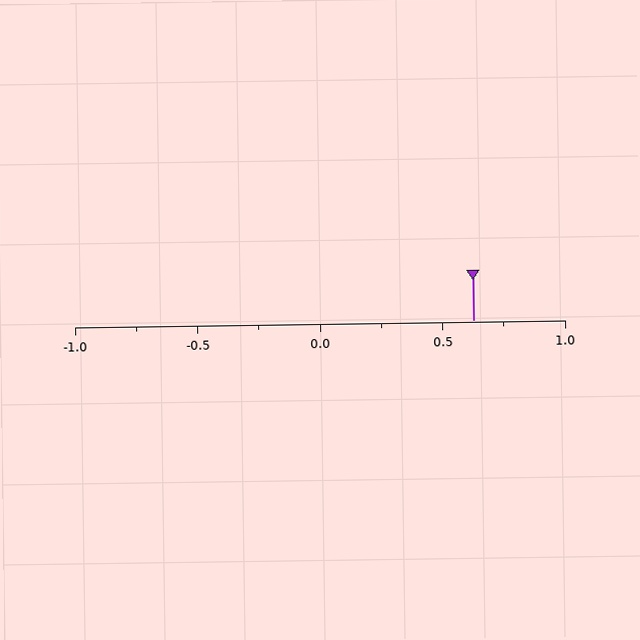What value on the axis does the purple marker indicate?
The marker indicates approximately 0.62.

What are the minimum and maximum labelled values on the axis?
The axis runs from -1.0 to 1.0.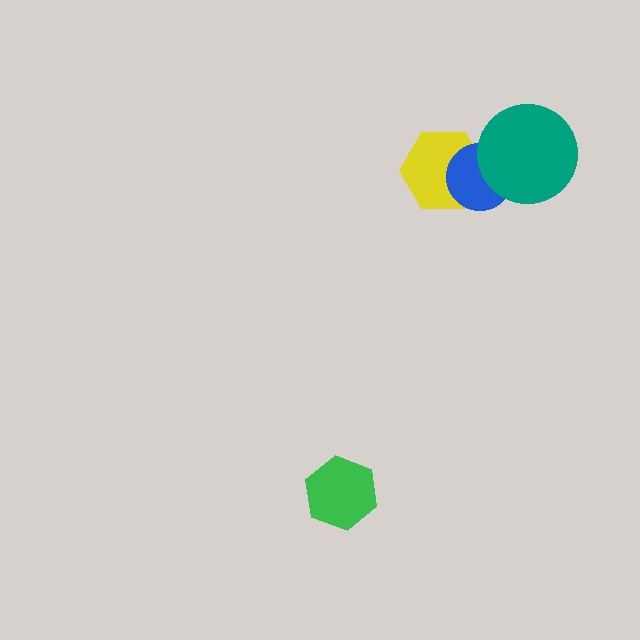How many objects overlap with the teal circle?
1 object overlaps with the teal circle.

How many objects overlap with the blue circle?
2 objects overlap with the blue circle.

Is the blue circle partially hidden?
Yes, it is partially covered by another shape.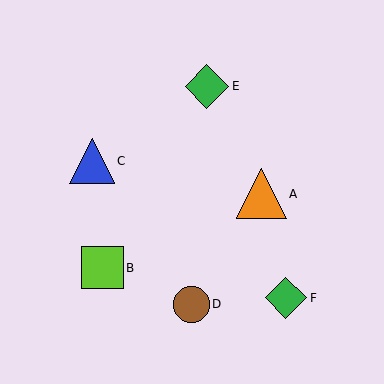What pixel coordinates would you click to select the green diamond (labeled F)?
Click at (286, 298) to select the green diamond F.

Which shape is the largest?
The orange triangle (labeled A) is the largest.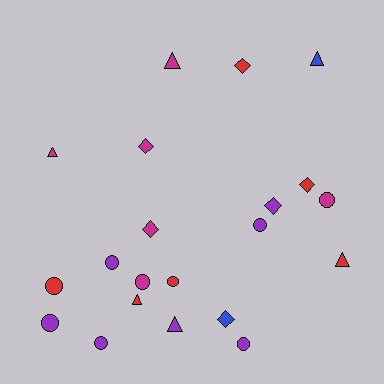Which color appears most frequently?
Purple, with 7 objects.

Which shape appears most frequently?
Circle, with 9 objects.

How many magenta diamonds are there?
There are 2 magenta diamonds.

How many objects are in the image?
There are 21 objects.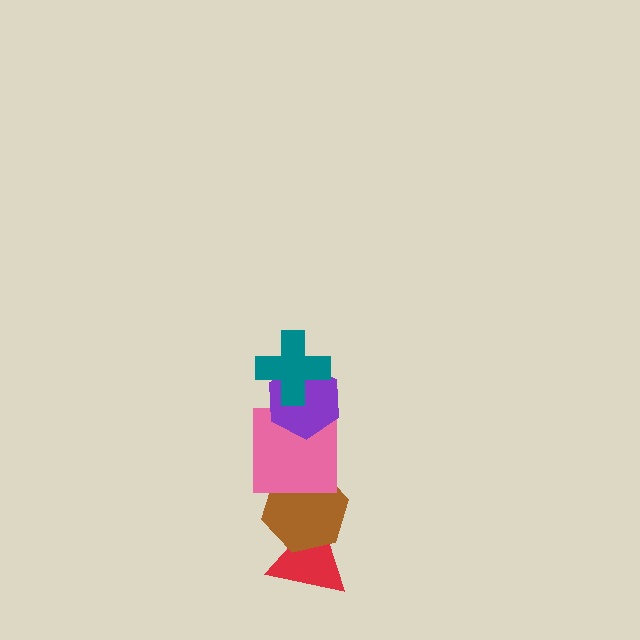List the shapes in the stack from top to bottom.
From top to bottom: the teal cross, the purple hexagon, the pink square, the brown hexagon, the red triangle.